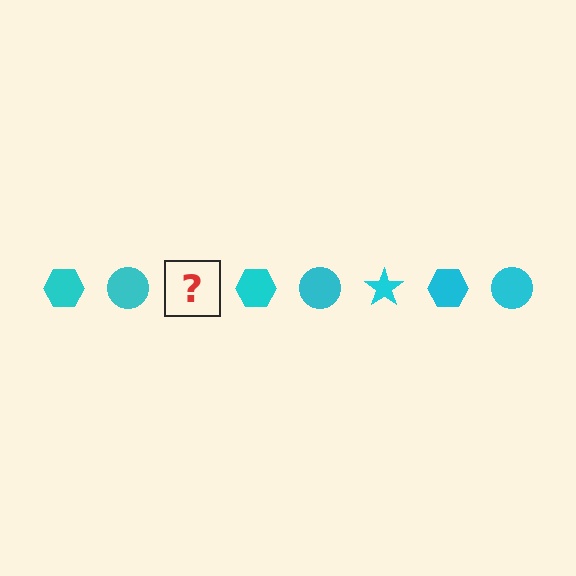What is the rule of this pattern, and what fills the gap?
The rule is that the pattern cycles through hexagon, circle, star shapes in cyan. The gap should be filled with a cyan star.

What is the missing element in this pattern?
The missing element is a cyan star.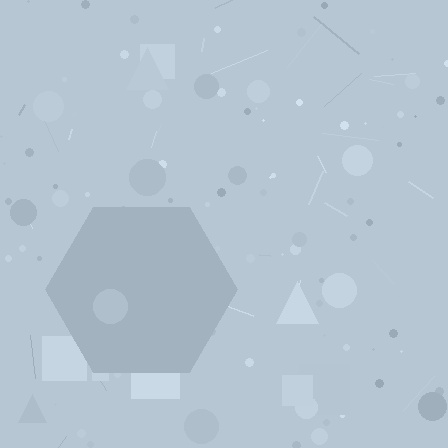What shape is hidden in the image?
A hexagon is hidden in the image.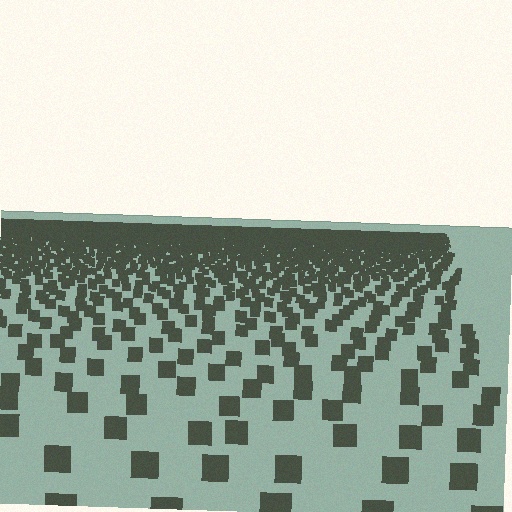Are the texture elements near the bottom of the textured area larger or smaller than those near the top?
Larger. Near the bottom, elements are closer to the viewer and appear at a bigger on-screen size.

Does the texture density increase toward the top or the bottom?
Density increases toward the top.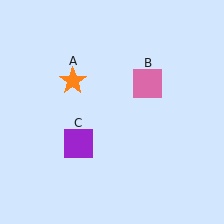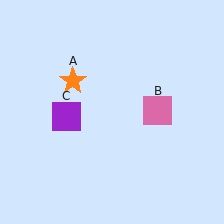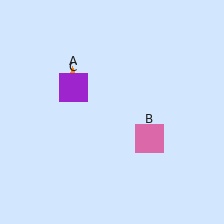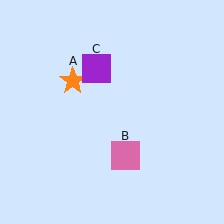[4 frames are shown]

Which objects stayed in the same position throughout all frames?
Orange star (object A) remained stationary.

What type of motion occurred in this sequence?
The pink square (object B), purple square (object C) rotated clockwise around the center of the scene.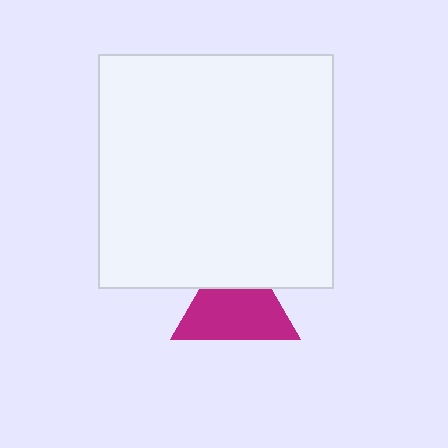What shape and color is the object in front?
The object in front is a white square.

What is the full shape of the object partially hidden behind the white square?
The partially hidden object is a magenta triangle.